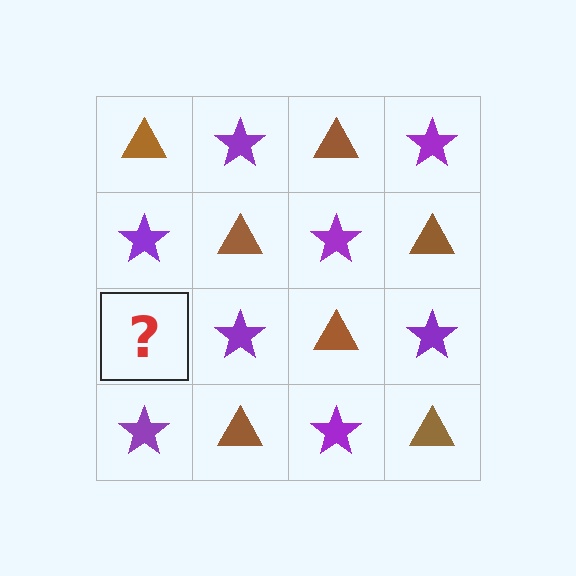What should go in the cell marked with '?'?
The missing cell should contain a brown triangle.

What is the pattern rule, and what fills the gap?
The rule is that it alternates brown triangle and purple star in a checkerboard pattern. The gap should be filled with a brown triangle.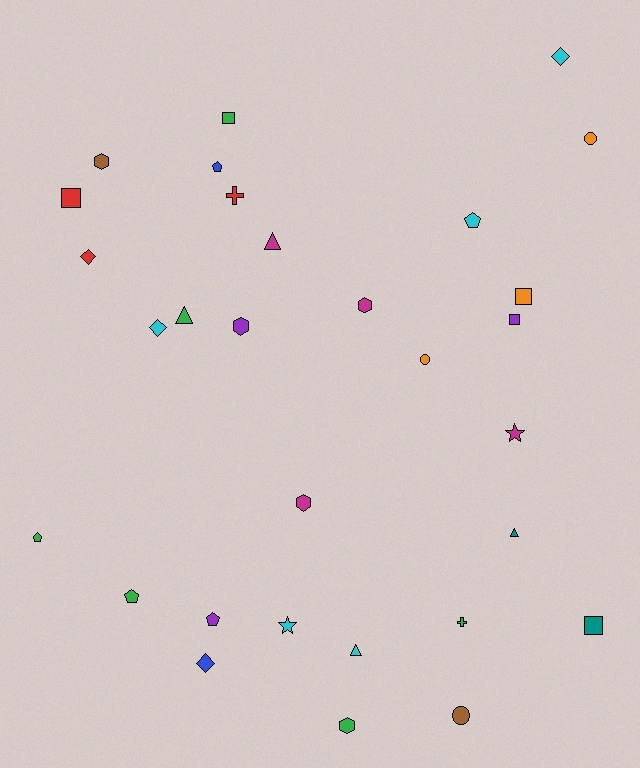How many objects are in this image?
There are 30 objects.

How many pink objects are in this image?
There are no pink objects.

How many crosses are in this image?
There are 2 crosses.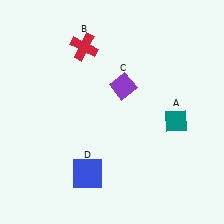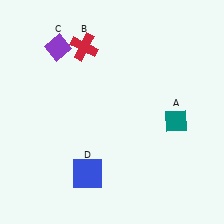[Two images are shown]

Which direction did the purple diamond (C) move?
The purple diamond (C) moved left.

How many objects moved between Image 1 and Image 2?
1 object moved between the two images.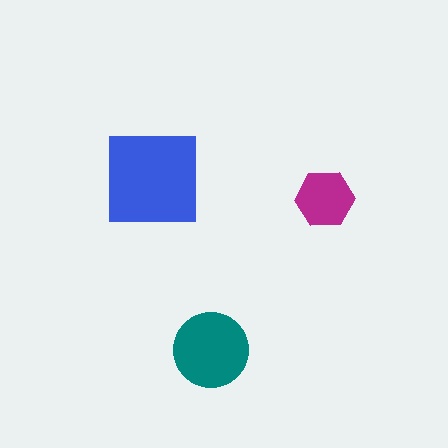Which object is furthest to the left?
The blue square is leftmost.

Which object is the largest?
The blue square.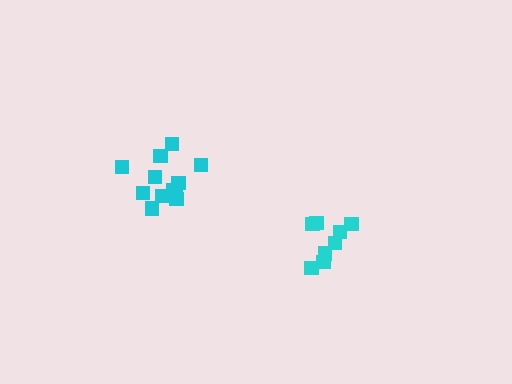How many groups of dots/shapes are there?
There are 2 groups.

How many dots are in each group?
Group 1: 12 dots, Group 2: 8 dots (20 total).